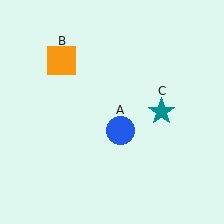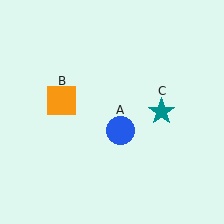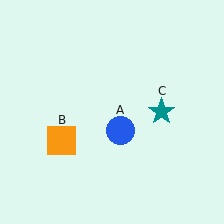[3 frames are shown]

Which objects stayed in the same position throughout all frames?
Blue circle (object A) and teal star (object C) remained stationary.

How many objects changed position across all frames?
1 object changed position: orange square (object B).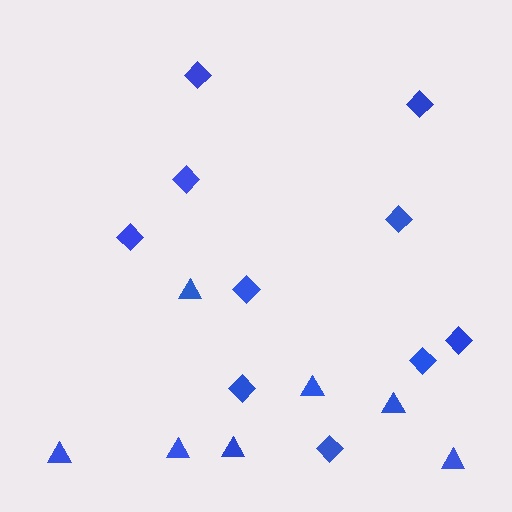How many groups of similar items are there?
There are 2 groups: one group of diamonds (10) and one group of triangles (7).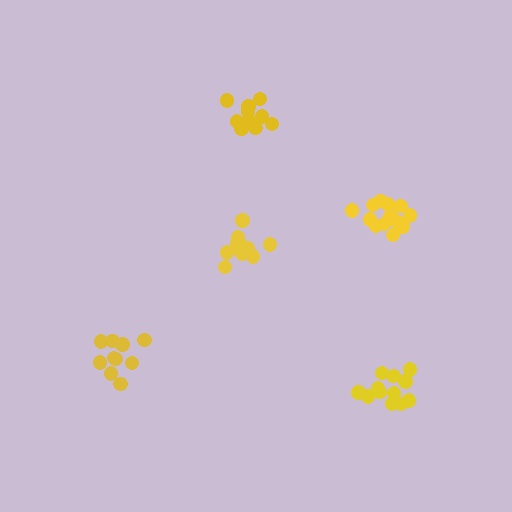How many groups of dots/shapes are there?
There are 5 groups.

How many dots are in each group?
Group 1: 13 dots, Group 2: 12 dots, Group 3: 12 dots, Group 4: 14 dots, Group 5: 10 dots (61 total).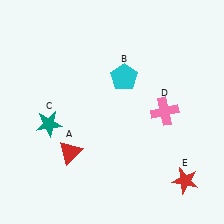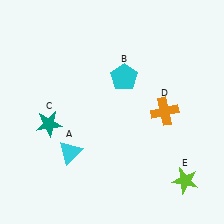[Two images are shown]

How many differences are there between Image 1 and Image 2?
There are 3 differences between the two images.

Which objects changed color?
A changed from red to cyan. D changed from pink to orange. E changed from red to lime.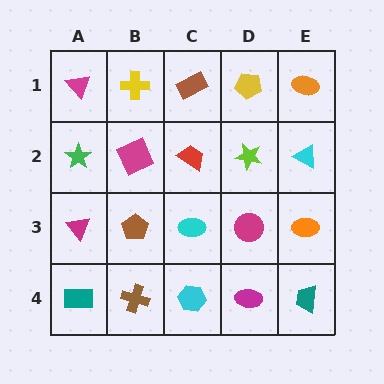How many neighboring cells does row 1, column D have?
3.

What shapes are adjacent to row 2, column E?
An orange ellipse (row 1, column E), an orange ellipse (row 3, column E), a lime star (row 2, column D).